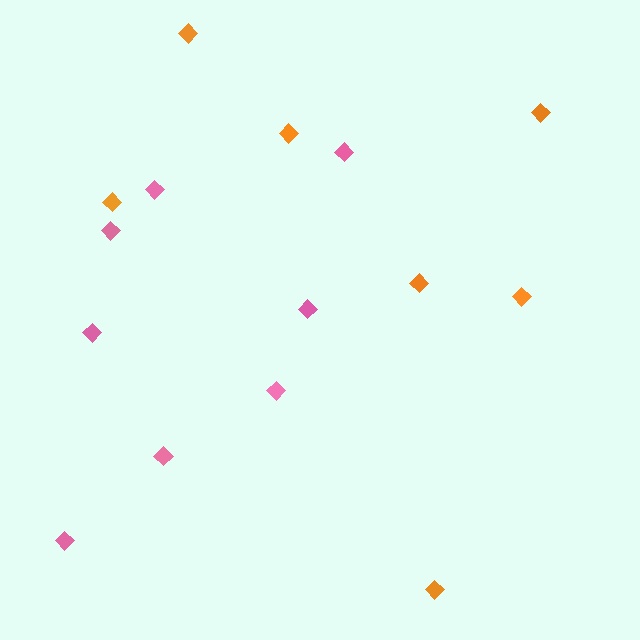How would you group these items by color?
There are 2 groups: one group of pink diamonds (8) and one group of orange diamonds (7).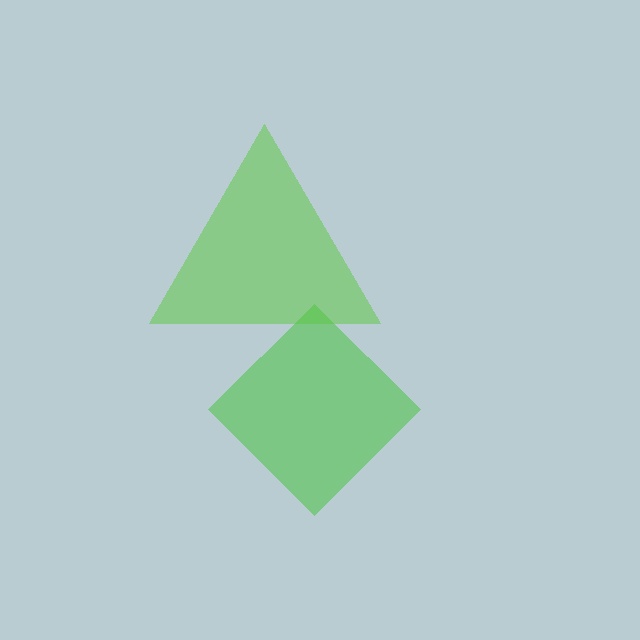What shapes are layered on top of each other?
The layered shapes are: a green diamond, a lime triangle.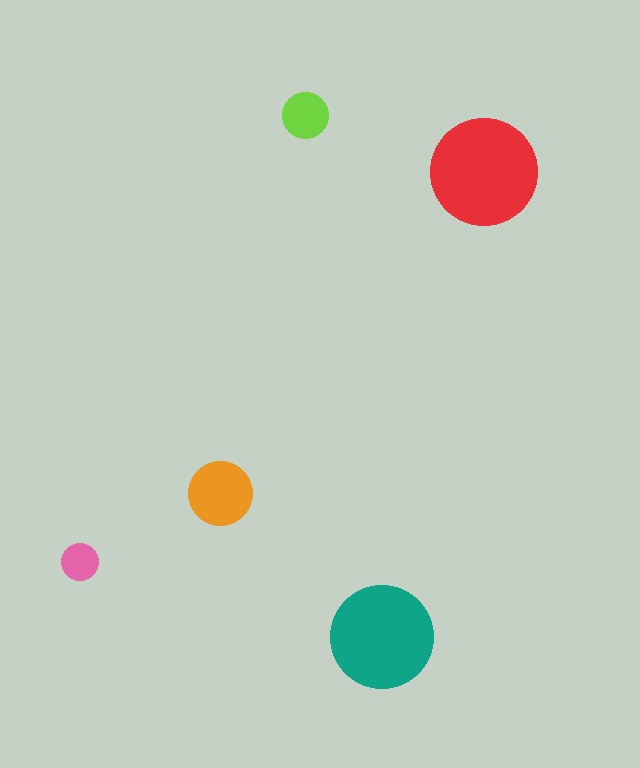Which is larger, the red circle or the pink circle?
The red one.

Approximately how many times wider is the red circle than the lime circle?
About 2.5 times wider.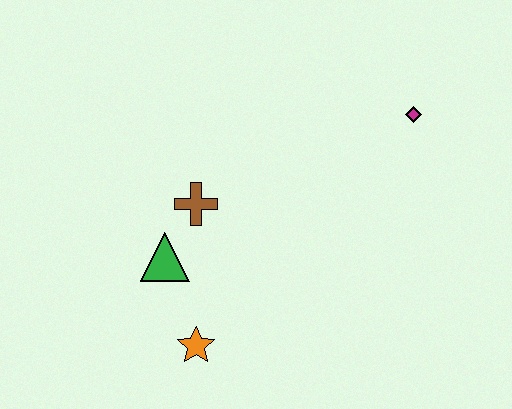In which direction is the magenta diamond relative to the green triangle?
The magenta diamond is to the right of the green triangle.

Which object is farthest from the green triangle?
The magenta diamond is farthest from the green triangle.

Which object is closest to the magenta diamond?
The brown cross is closest to the magenta diamond.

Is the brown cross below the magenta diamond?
Yes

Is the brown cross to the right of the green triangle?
Yes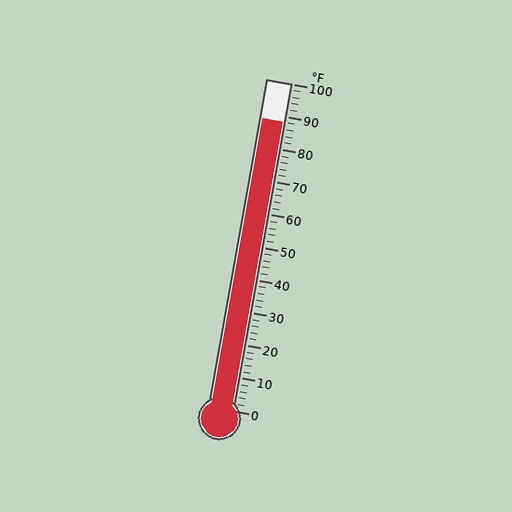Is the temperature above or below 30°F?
The temperature is above 30°F.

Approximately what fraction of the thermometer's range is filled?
The thermometer is filled to approximately 90% of its range.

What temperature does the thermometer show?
The thermometer shows approximately 88°F.